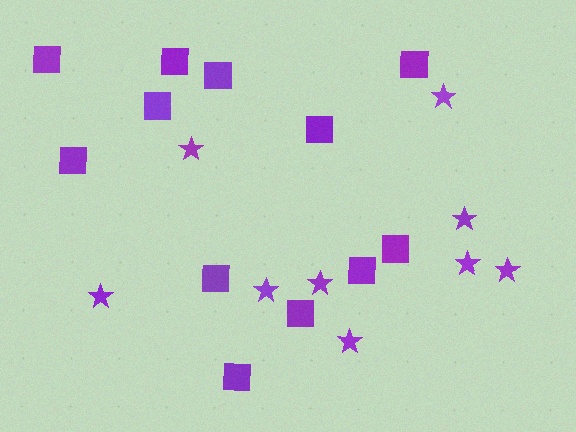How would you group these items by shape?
There are 2 groups: one group of stars (9) and one group of squares (12).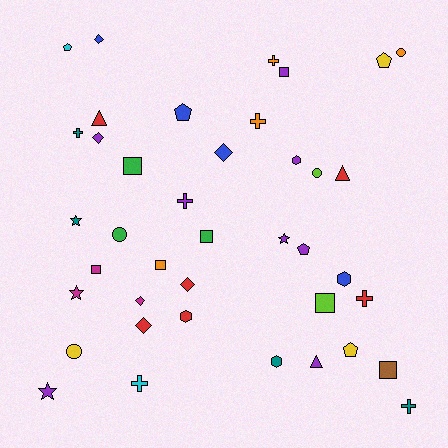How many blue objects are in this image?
There are 4 blue objects.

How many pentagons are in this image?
There are 5 pentagons.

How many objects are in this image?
There are 40 objects.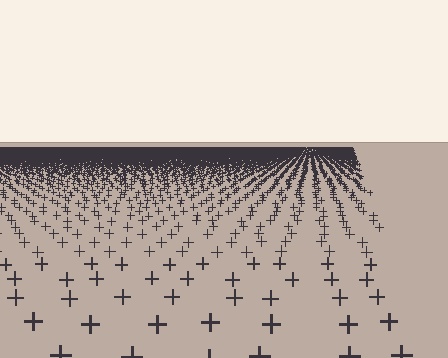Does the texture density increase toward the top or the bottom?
Density increases toward the top.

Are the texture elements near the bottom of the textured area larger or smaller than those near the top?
Larger. Near the bottom, elements are closer to the viewer and appear at a bigger on-screen size.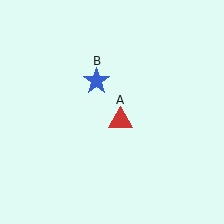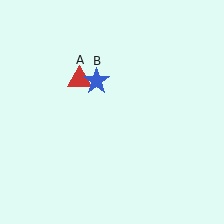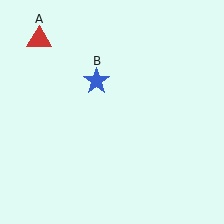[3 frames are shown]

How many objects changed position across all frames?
1 object changed position: red triangle (object A).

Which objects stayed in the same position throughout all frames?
Blue star (object B) remained stationary.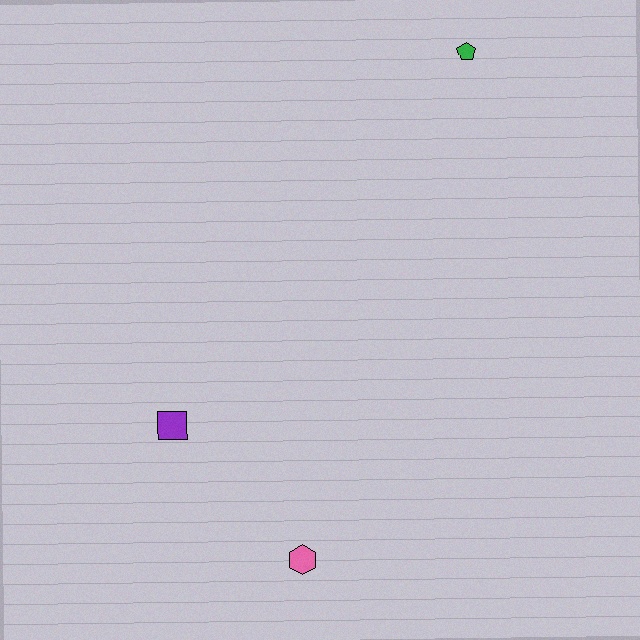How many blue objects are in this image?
There are no blue objects.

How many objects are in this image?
There are 3 objects.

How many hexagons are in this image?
There is 1 hexagon.